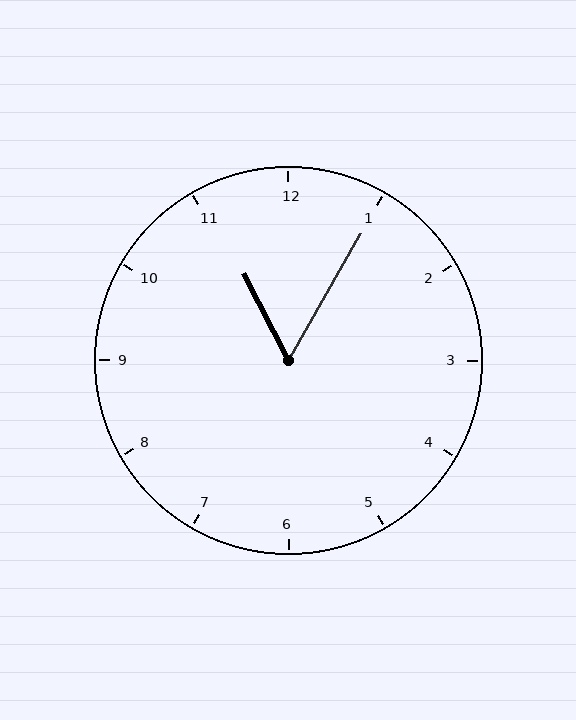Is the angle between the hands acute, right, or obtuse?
It is acute.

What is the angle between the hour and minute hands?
Approximately 58 degrees.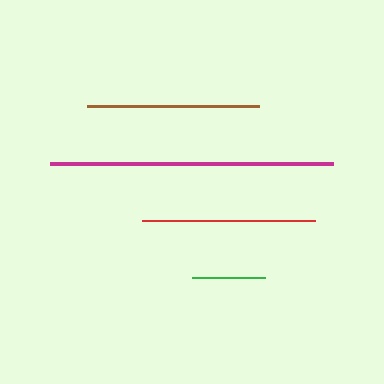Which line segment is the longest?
The magenta line is the longest at approximately 284 pixels.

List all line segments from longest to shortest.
From longest to shortest: magenta, brown, red, green.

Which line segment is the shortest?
The green line is the shortest at approximately 73 pixels.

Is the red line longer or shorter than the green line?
The red line is longer than the green line.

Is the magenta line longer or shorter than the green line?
The magenta line is longer than the green line.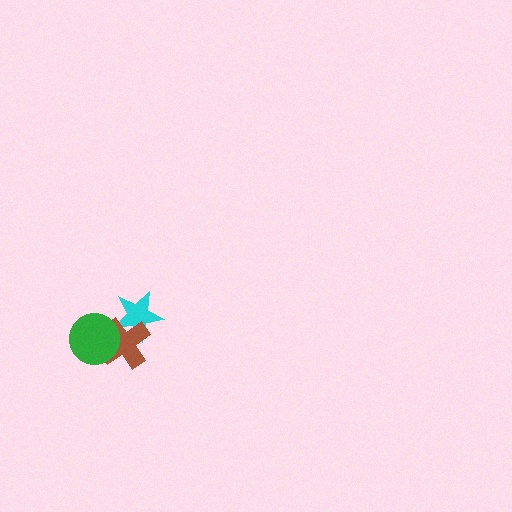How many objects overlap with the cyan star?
1 object overlaps with the cyan star.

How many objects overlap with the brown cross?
2 objects overlap with the brown cross.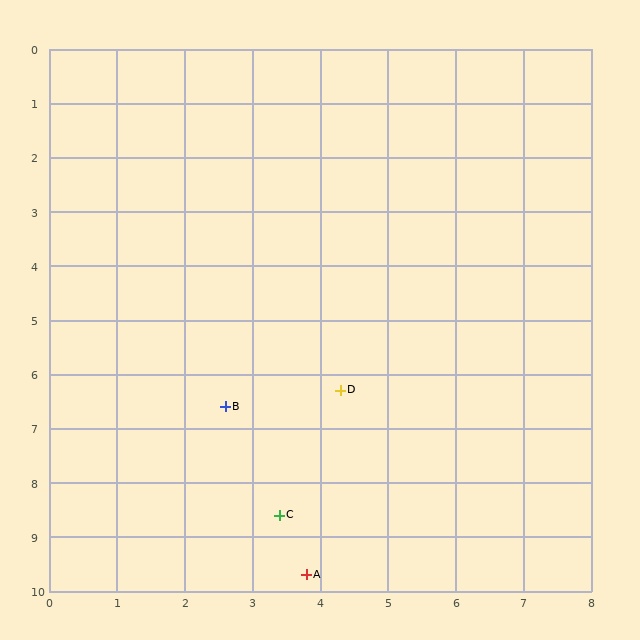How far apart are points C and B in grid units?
Points C and B are about 2.2 grid units apart.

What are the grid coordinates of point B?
Point B is at approximately (2.6, 6.6).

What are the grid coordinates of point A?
Point A is at approximately (3.8, 9.7).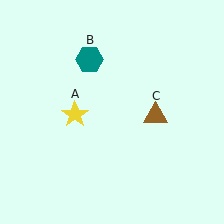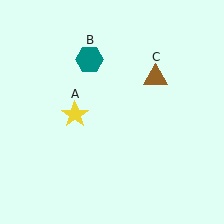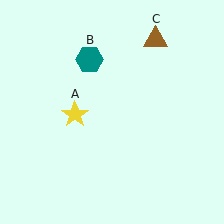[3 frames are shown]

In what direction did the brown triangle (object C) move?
The brown triangle (object C) moved up.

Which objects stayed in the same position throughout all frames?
Yellow star (object A) and teal hexagon (object B) remained stationary.